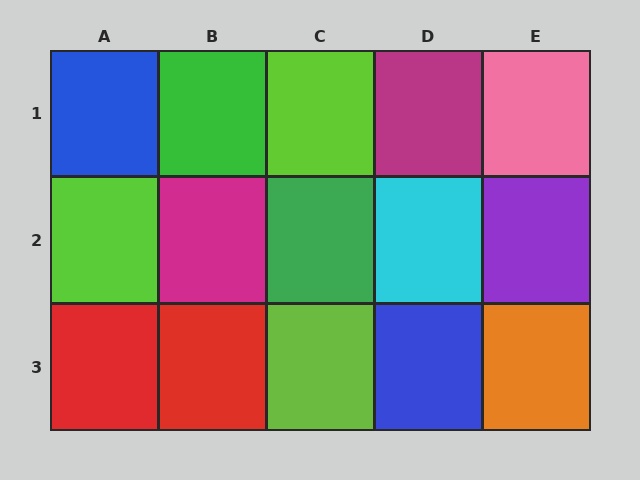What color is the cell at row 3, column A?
Red.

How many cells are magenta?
2 cells are magenta.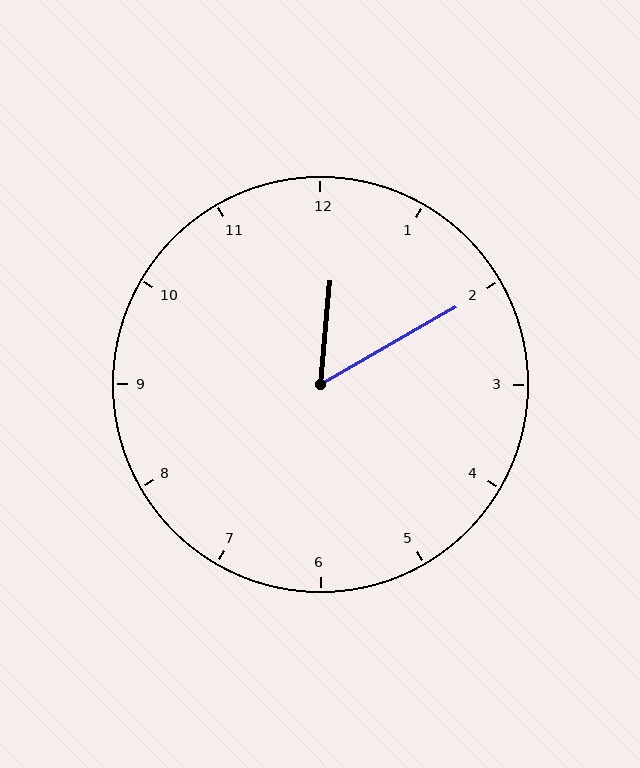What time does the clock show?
12:10.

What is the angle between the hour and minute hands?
Approximately 55 degrees.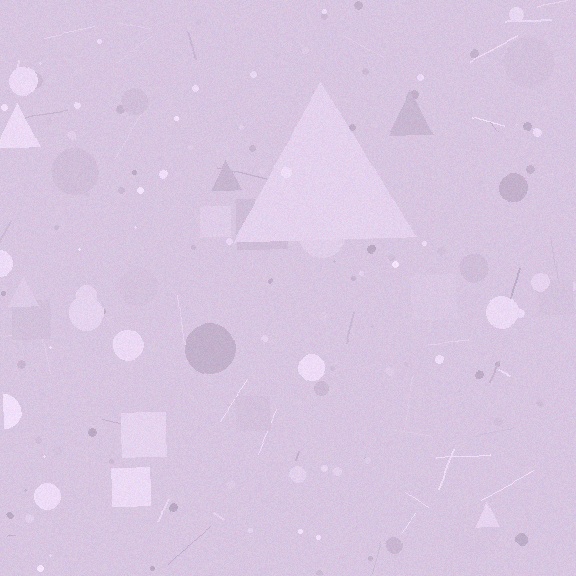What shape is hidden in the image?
A triangle is hidden in the image.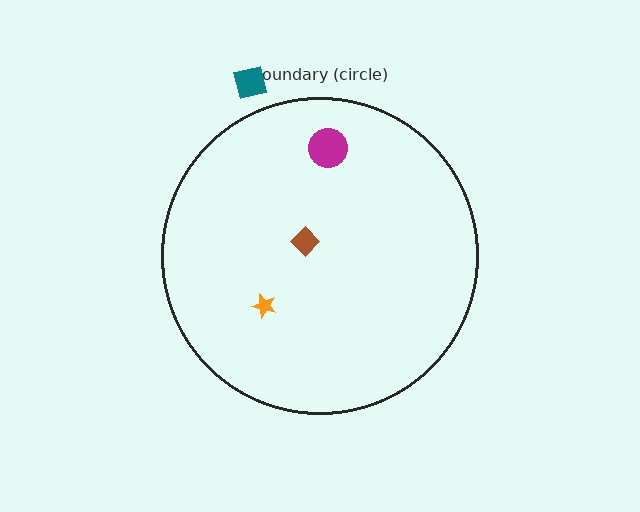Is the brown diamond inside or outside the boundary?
Inside.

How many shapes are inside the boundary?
3 inside, 1 outside.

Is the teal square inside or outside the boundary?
Outside.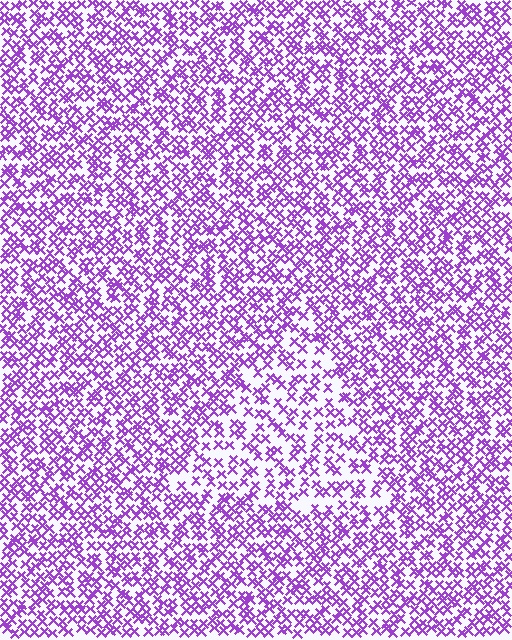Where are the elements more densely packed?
The elements are more densely packed outside the triangle boundary.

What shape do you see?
I see a triangle.